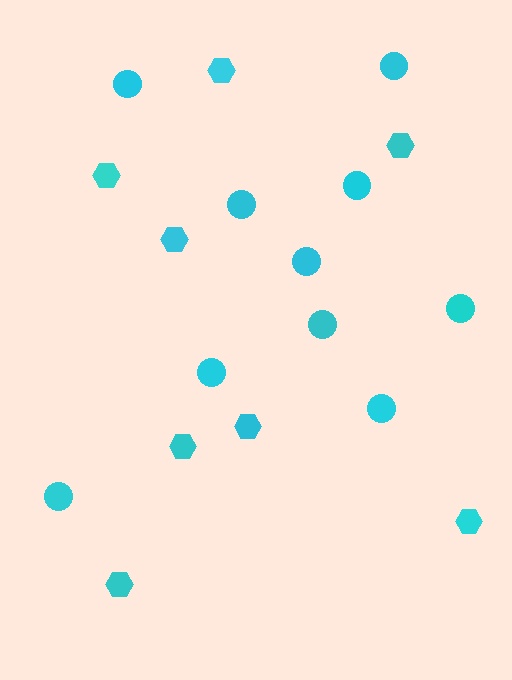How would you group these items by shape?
There are 2 groups: one group of hexagons (8) and one group of circles (10).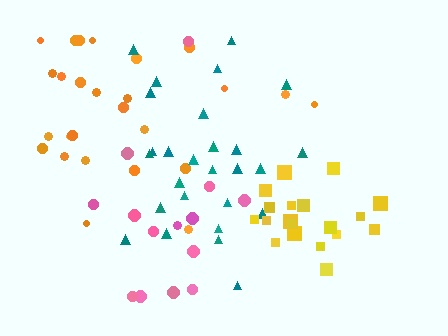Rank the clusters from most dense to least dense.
yellow, orange, teal, pink.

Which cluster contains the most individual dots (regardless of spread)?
Teal (27).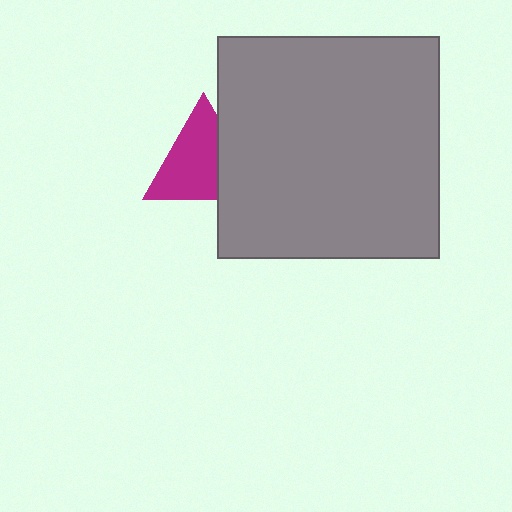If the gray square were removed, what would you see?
You would see the complete magenta triangle.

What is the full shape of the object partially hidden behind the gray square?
The partially hidden object is a magenta triangle.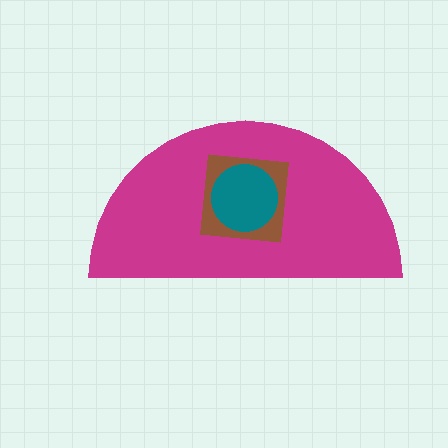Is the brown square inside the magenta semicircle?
Yes.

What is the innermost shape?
The teal circle.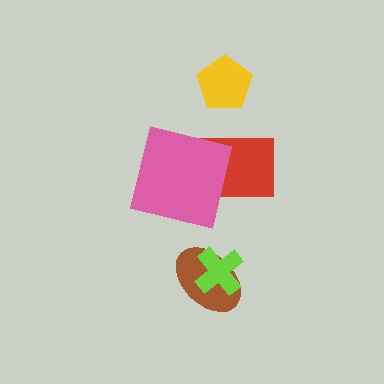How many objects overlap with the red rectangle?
1 object overlaps with the red rectangle.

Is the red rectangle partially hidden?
Yes, it is partially covered by another shape.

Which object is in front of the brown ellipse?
The lime cross is in front of the brown ellipse.